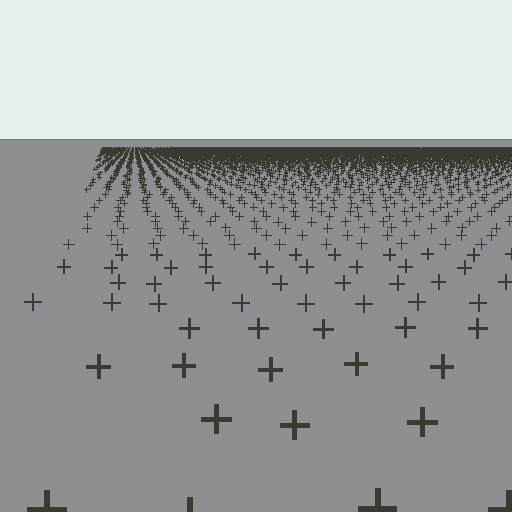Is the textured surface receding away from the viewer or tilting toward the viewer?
The surface is receding away from the viewer. Texture elements get smaller and denser toward the top.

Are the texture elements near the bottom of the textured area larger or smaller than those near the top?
Larger. Near the bottom, elements are closer to the viewer and appear at a bigger on-screen size.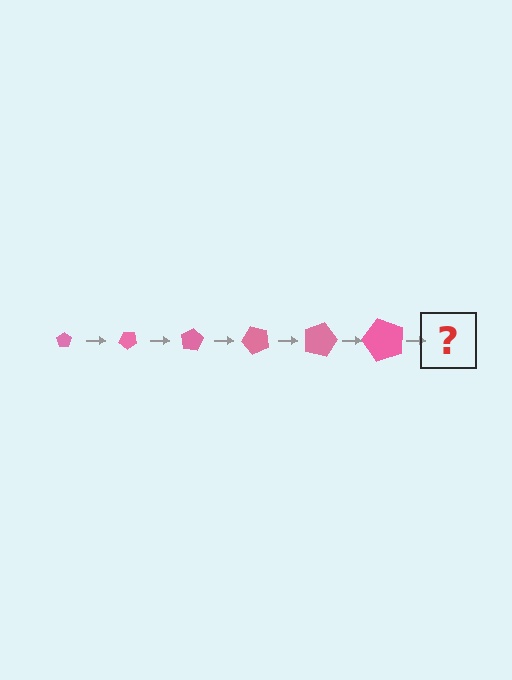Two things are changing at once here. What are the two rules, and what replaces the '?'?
The two rules are that the pentagon grows larger each step and it rotates 40 degrees each step. The '?' should be a pentagon, larger than the previous one and rotated 240 degrees from the start.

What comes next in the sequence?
The next element should be a pentagon, larger than the previous one and rotated 240 degrees from the start.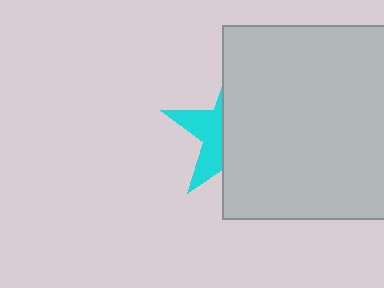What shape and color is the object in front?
The object in front is a light gray square.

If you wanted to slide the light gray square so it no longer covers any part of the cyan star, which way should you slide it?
Slide it right — that is the most direct way to separate the two shapes.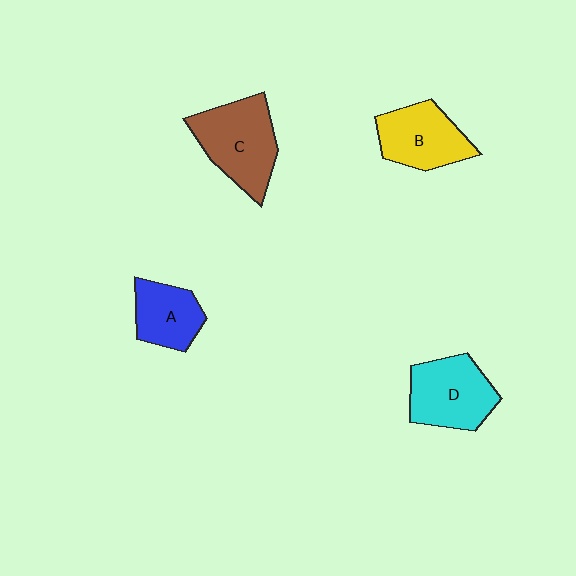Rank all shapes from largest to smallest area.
From largest to smallest: C (brown), D (cyan), B (yellow), A (blue).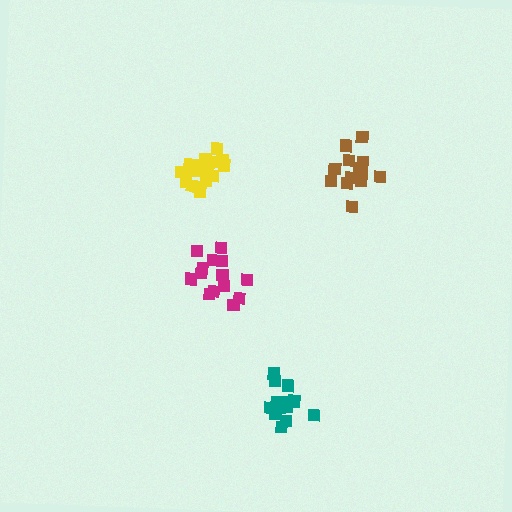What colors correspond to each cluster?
The clusters are colored: yellow, brown, teal, magenta.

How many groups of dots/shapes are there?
There are 4 groups.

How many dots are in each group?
Group 1: 20 dots, Group 2: 14 dots, Group 3: 14 dots, Group 4: 14 dots (62 total).